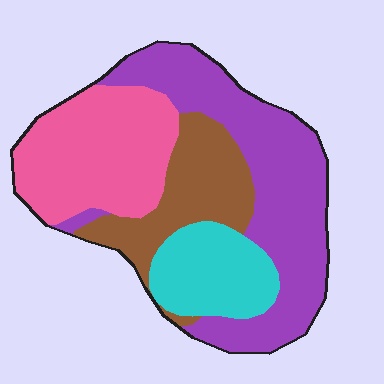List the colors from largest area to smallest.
From largest to smallest: purple, pink, brown, cyan.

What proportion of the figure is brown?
Brown takes up about one fifth (1/5) of the figure.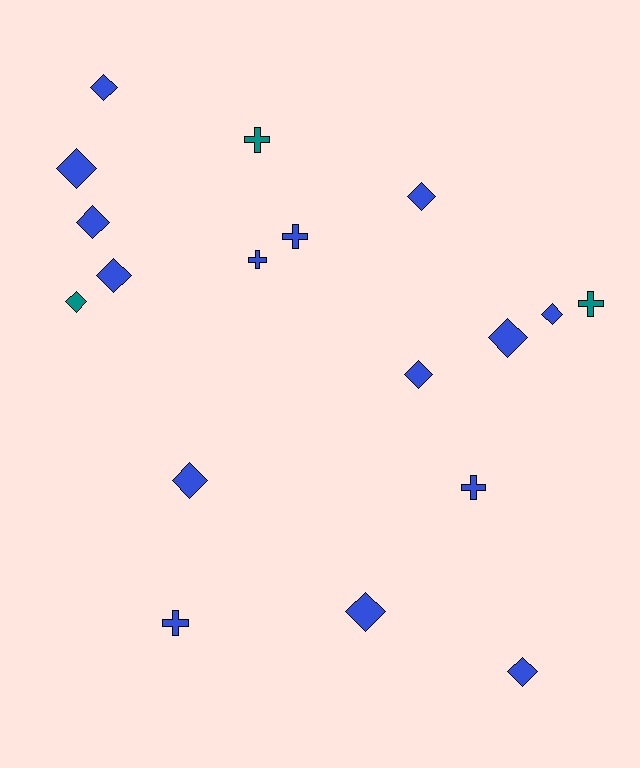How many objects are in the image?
There are 18 objects.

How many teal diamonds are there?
There is 1 teal diamond.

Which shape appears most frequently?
Diamond, with 12 objects.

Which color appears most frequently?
Blue, with 15 objects.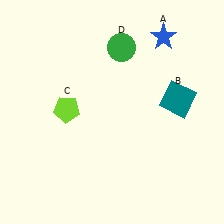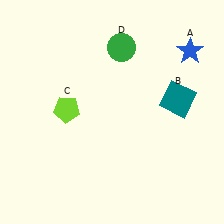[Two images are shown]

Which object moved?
The blue star (A) moved right.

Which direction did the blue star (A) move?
The blue star (A) moved right.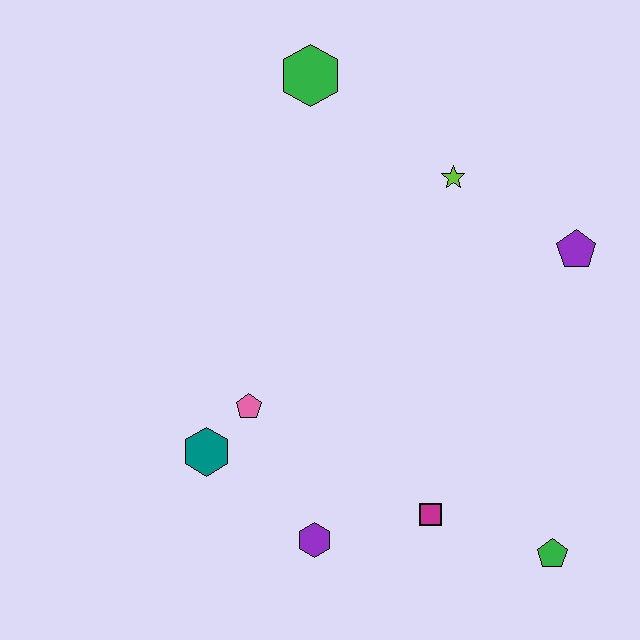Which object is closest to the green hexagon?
The lime star is closest to the green hexagon.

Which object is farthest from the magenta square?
The green hexagon is farthest from the magenta square.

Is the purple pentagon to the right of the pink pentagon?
Yes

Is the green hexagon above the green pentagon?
Yes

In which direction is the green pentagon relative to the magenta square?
The green pentagon is to the right of the magenta square.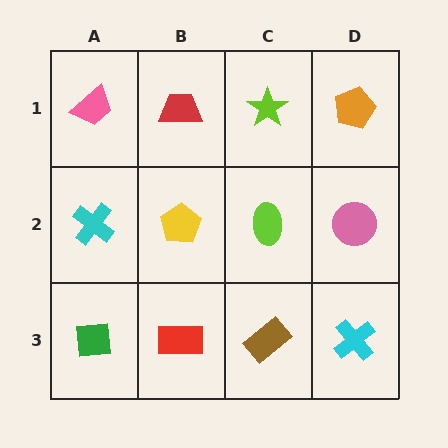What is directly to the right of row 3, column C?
A cyan cross.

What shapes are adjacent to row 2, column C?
A lime star (row 1, column C), a brown rectangle (row 3, column C), a yellow pentagon (row 2, column B), a pink circle (row 2, column D).